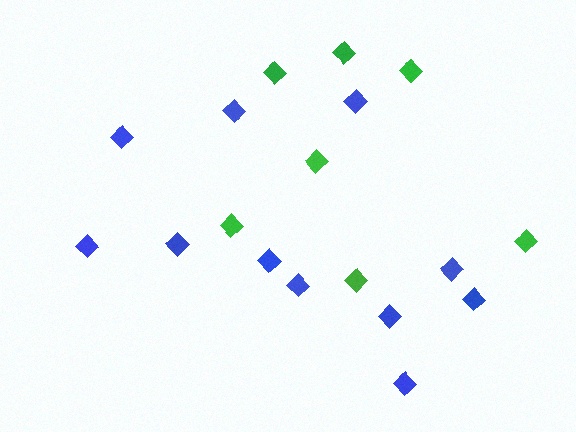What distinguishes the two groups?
There are 2 groups: one group of green diamonds (7) and one group of blue diamonds (11).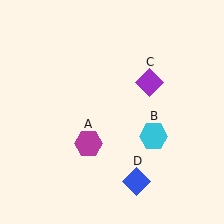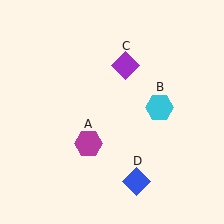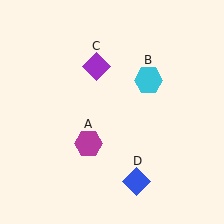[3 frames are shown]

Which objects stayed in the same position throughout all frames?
Magenta hexagon (object A) and blue diamond (object D) remained stationary.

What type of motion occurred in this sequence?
The cyan hexagon (object B), purple diamond (object C) rotated counterclockwise around the center of the scene.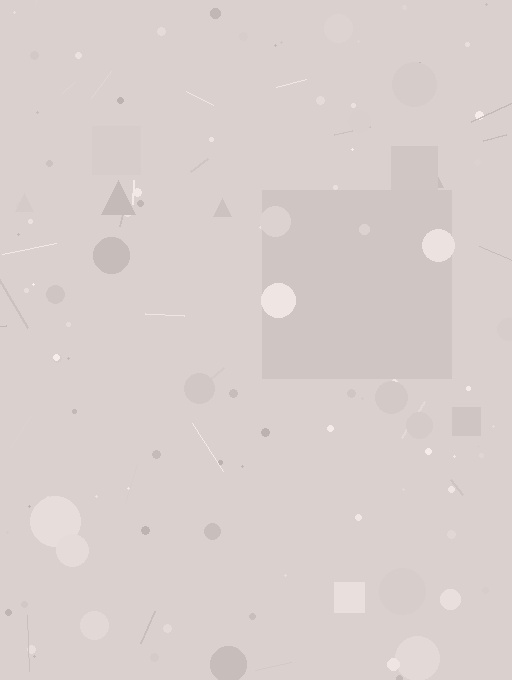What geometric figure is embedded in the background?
A square is embedded in the background.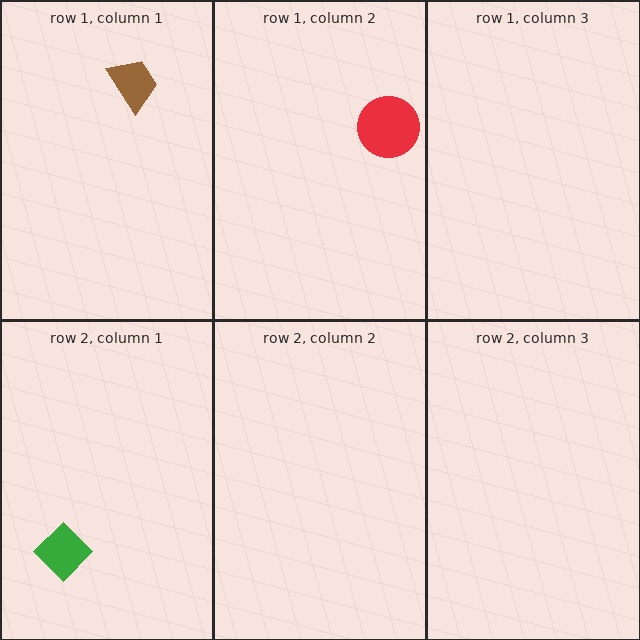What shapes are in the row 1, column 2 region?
The red circle.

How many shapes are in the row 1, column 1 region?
1.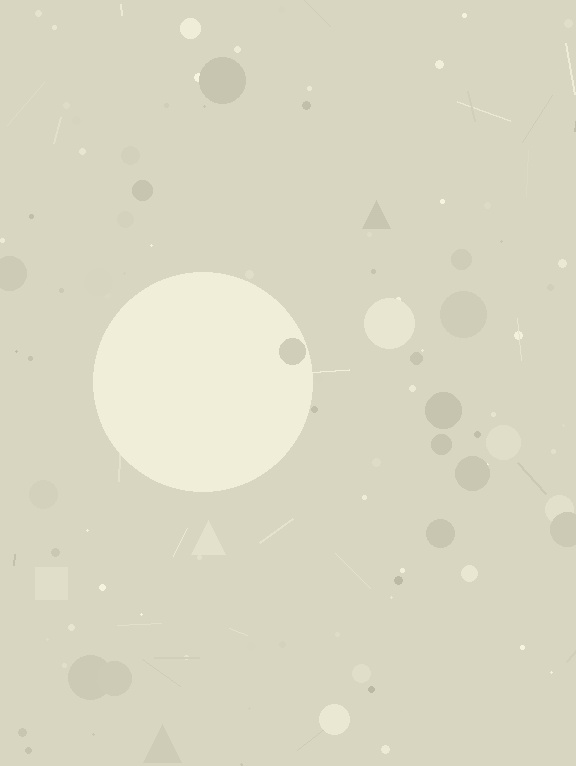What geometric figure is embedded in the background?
A circle is embedded in the background.